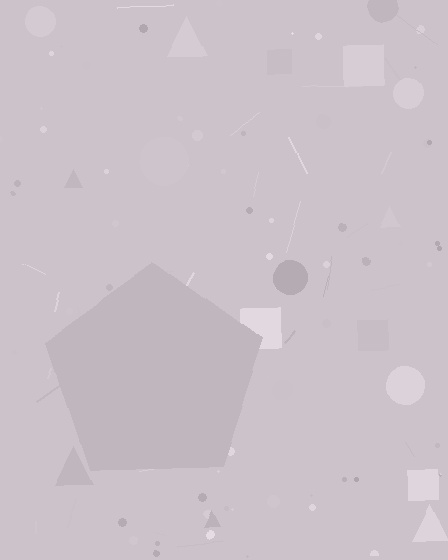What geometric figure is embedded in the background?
A pentagon is embedded in the background.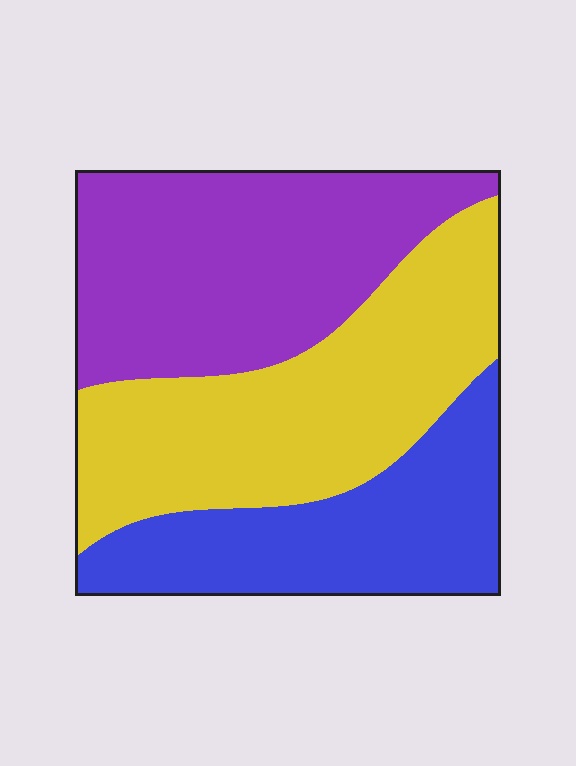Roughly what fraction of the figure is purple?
Purple covers 36% of the figure.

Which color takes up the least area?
Blue, at roughly 25%.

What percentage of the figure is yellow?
Yellow takes up about three eighths (3/8) of the figure.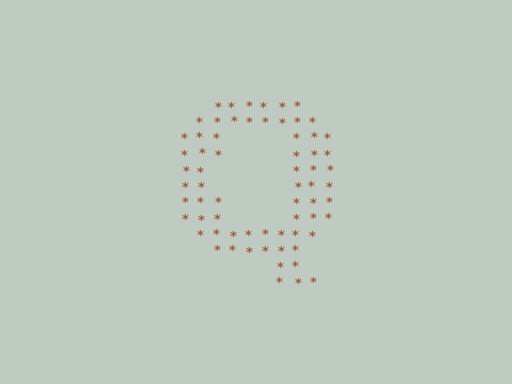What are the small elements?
The small elements are asterisks.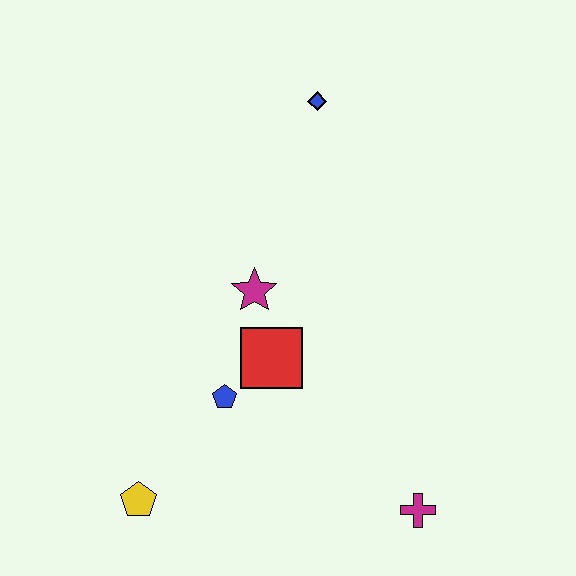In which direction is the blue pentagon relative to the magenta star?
The blue pentagon is below the magenta star.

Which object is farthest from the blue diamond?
The yellow pentagon is farthest from the blue diamond.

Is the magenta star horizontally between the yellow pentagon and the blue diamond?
Yes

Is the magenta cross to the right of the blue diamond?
Yes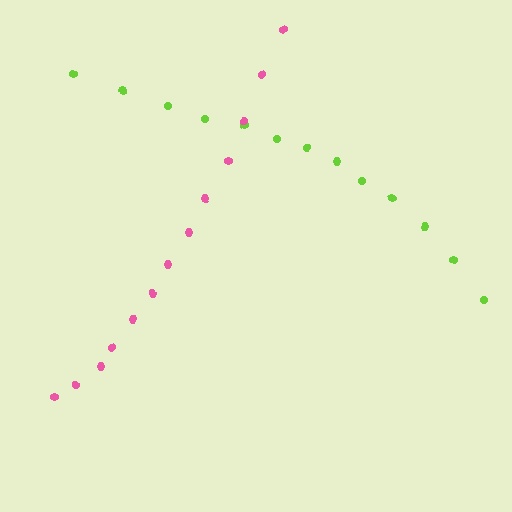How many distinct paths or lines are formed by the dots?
There are 2 distinct paths.